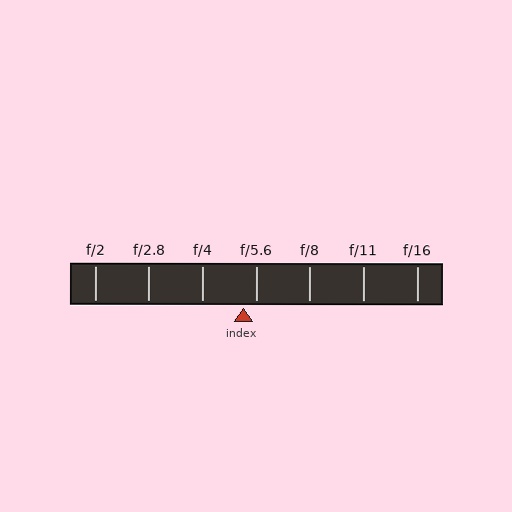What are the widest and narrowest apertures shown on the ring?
The widest aperture shown is f/2 and the narrowest is f/16.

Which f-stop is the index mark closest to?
The index mark is closest to f/5.6.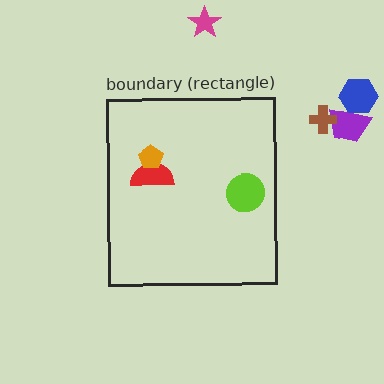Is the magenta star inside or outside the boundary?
Outside.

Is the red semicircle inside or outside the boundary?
Inside.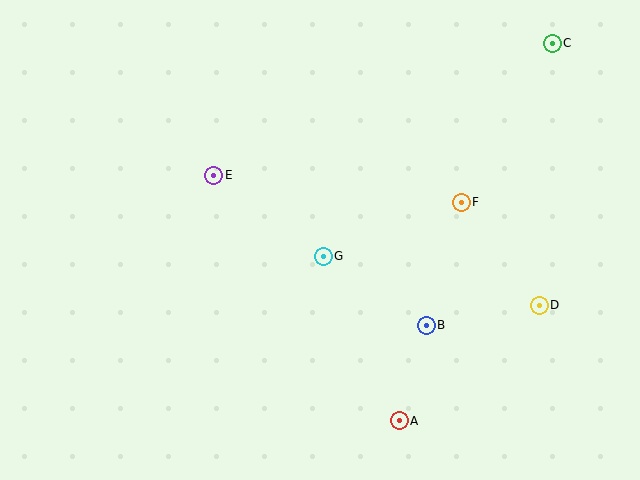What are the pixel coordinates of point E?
Point E is at (214, 175).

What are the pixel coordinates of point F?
Point F is at (461, 202).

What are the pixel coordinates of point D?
Point D is at (539, 305).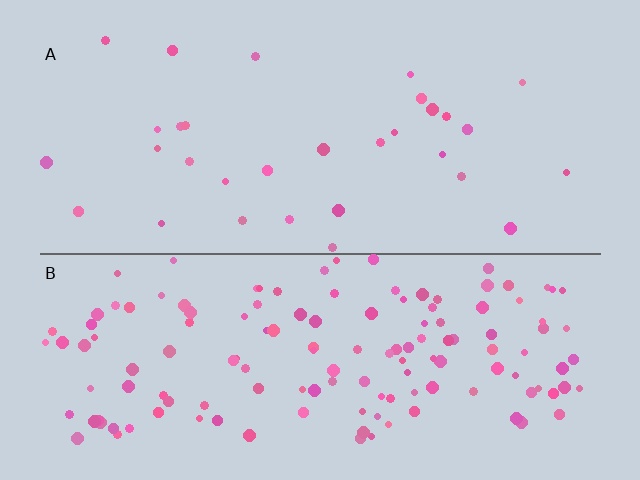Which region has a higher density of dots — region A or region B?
B (the bottom).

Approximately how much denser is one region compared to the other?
Approximately 4.5× — region B over region A.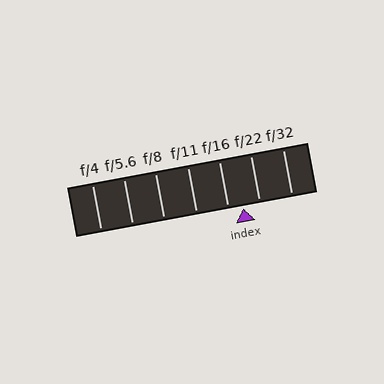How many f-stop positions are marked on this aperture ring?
There are 7 f-stop positions marked.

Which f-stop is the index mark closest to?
The index mark is closest to f/16.